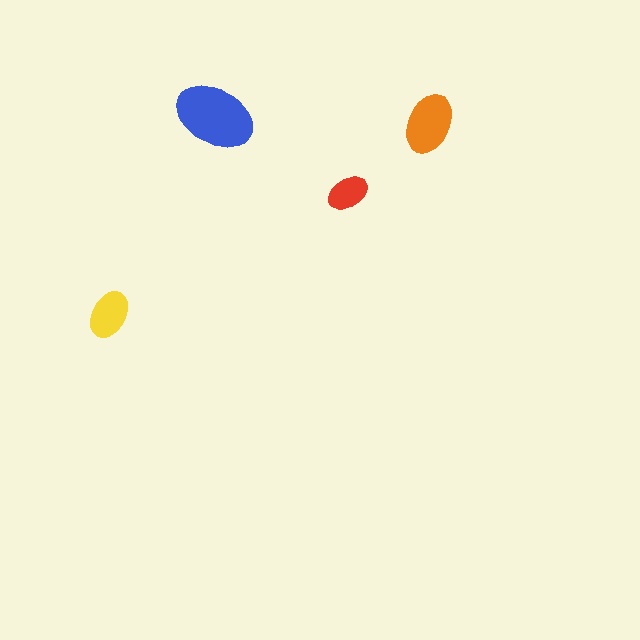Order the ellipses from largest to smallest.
the blue one, the orange one, the yellow one, the red one.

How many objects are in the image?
There are 4 objects in the image.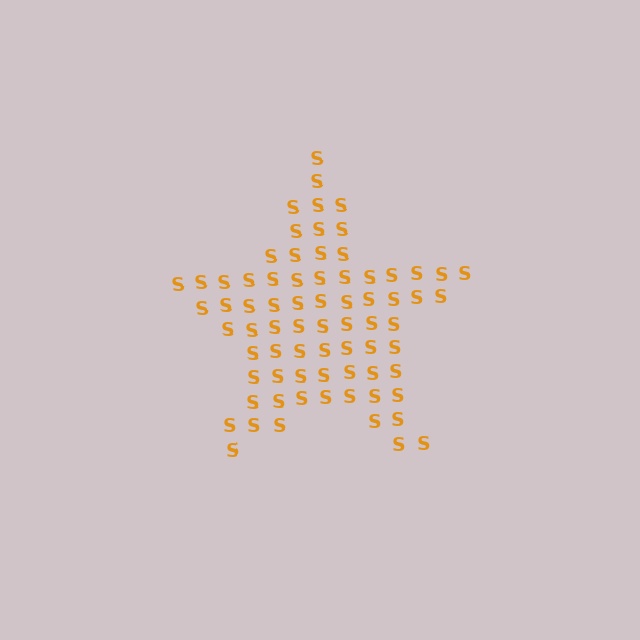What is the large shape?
The large shape is a star.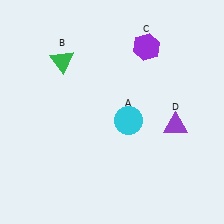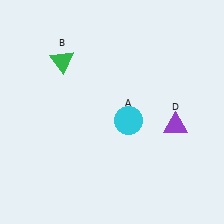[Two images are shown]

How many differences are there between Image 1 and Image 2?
There is 1 difference between the two images.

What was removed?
The purple hexagon (C) was removed in Image 2.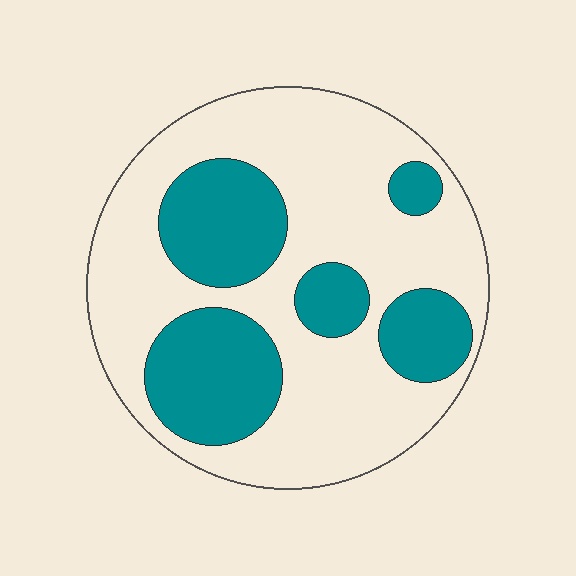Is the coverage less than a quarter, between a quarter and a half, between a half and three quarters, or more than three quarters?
Between a quarter and a half.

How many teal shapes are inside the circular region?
5.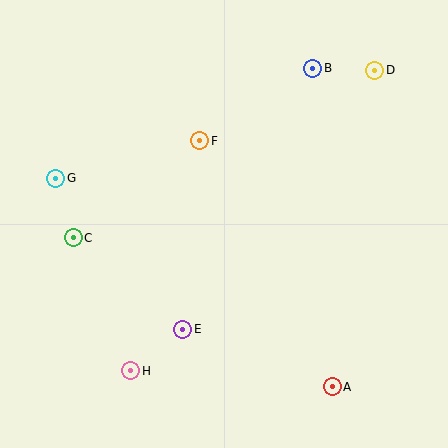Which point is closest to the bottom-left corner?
Point H is closest to the bottom-left corner.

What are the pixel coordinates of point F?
Point F is at (200, 141).